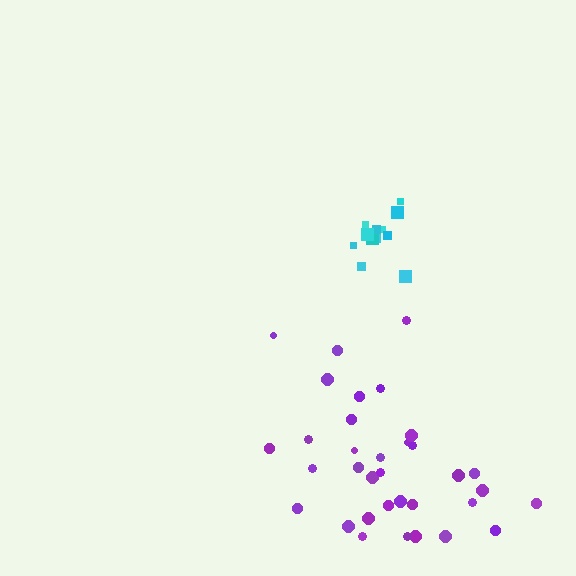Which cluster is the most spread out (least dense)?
Purple.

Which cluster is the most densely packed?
Cyan.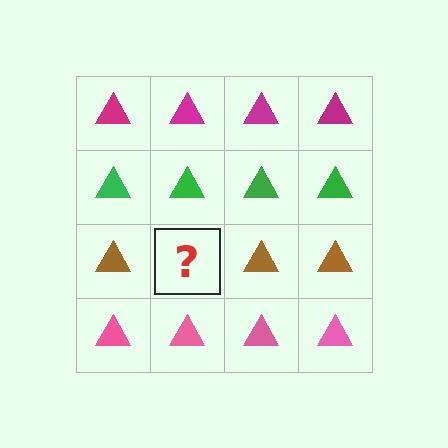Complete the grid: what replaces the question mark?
The question mark should be replaced with a brown triangle.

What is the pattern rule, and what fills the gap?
The rule is that each row has a consistent color. The gap should be filled with a brown triangle.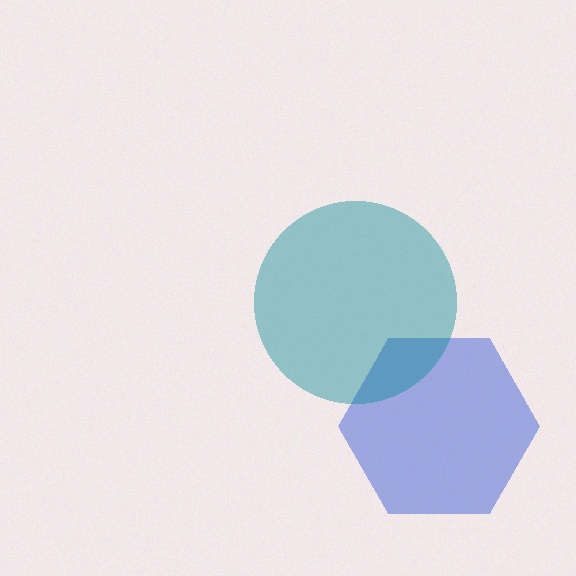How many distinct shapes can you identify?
There are 2 distinct shapes: a blue hexagon, a teal circle.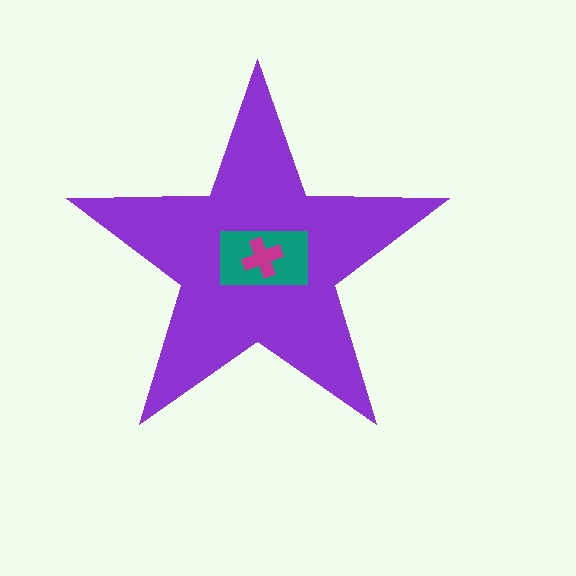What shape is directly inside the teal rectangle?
The magenta cross.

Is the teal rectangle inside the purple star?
Yes.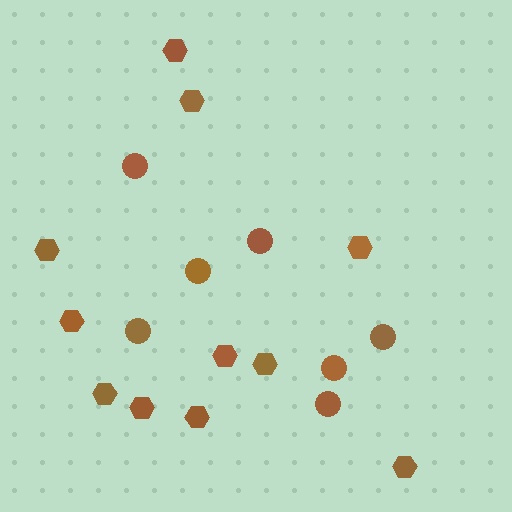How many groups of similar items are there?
There are 2 groups: one group of hexagons (11) and one group of circles (7).